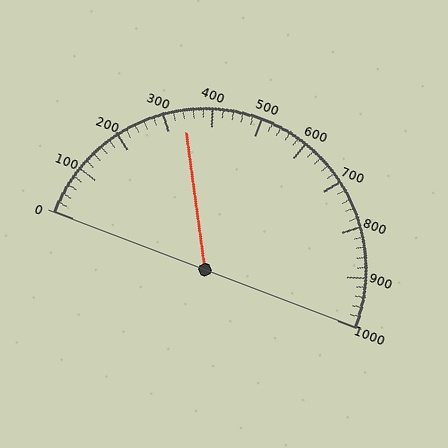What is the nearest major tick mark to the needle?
The nearest major tick mark is 300.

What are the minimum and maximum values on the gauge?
The gauge ranges from 0 to 1000.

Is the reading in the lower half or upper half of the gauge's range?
The reading is in the lower half of the range (0 to 1000).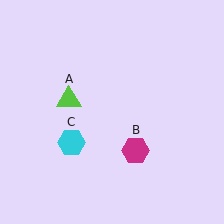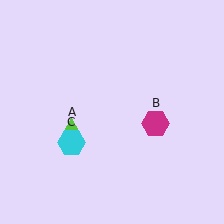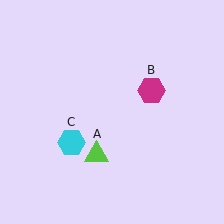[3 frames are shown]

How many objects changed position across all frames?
2 objects changed position: lime triangle (object A), magenta hexagon (object B).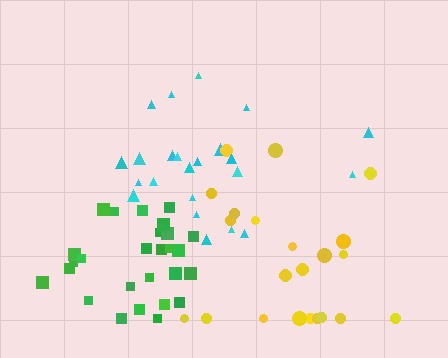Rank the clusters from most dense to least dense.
green, cyan, yellow.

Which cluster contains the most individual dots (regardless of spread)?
Green (27).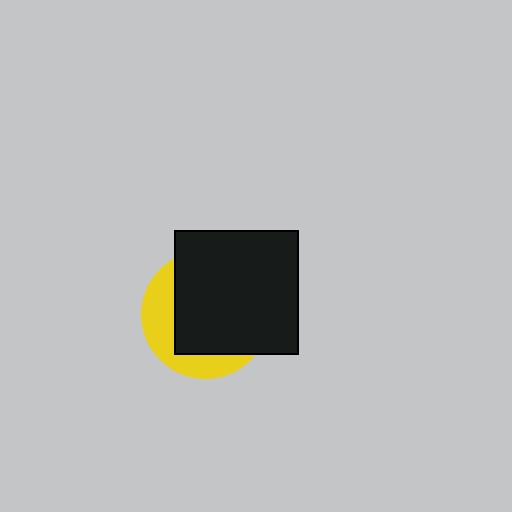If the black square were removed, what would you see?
You would see the complete yellow circle.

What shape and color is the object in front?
The object in front is a black square.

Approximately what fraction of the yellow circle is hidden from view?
Roughly 69% of the yellow circle is hidden behind the black square.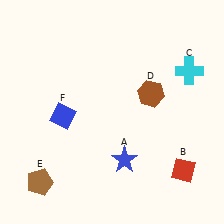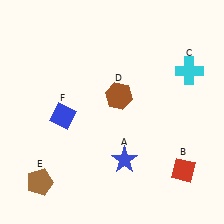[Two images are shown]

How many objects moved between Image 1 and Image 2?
1 object moved between the two images.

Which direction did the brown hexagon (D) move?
The brown hexagon (D) moved left.